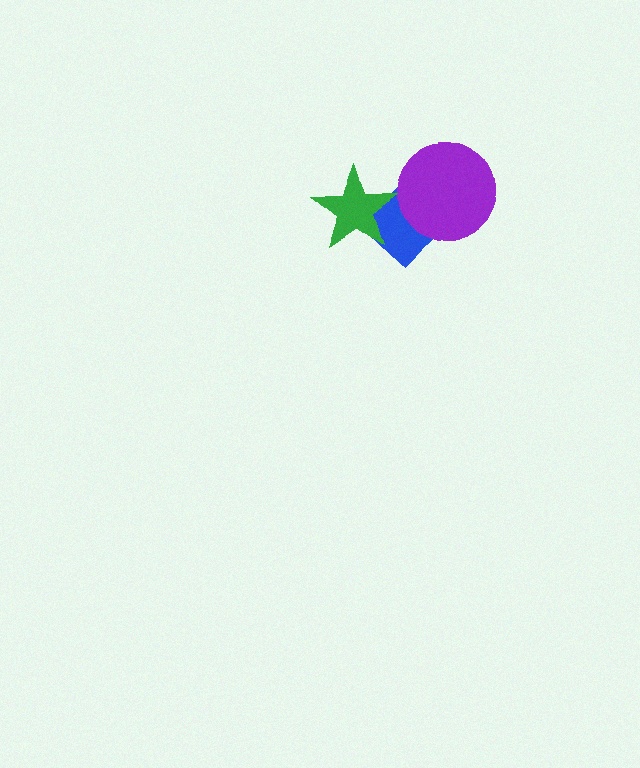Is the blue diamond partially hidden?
Yes, it is partially covered by another shape.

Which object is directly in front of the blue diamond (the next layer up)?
The purple circle is directly in front of the blue diamond.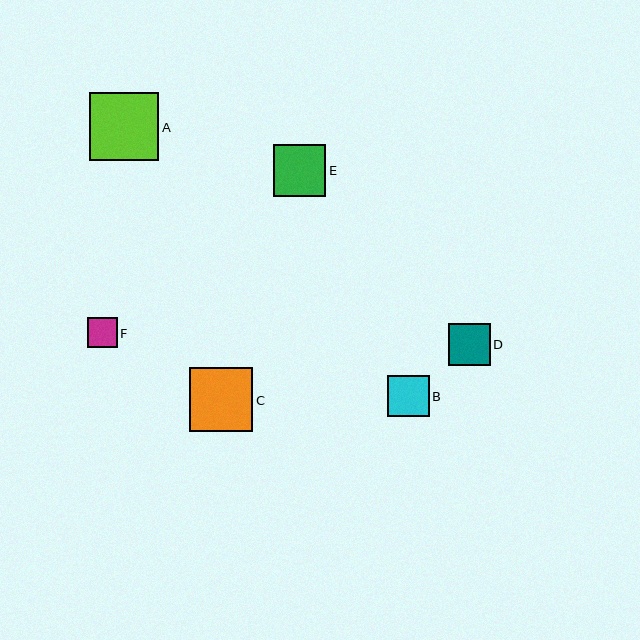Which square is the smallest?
Square F is the smallest with a size of approximately 30 pixels.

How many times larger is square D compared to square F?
Square D is approximately 1.4 times the size of square F.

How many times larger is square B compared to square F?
Square B is approximately 1.4 times the size of square F.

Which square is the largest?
Square A is the largest with a size of approximately 69 pixels.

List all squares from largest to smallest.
From largest to smallest: A, C, E, B, D, F.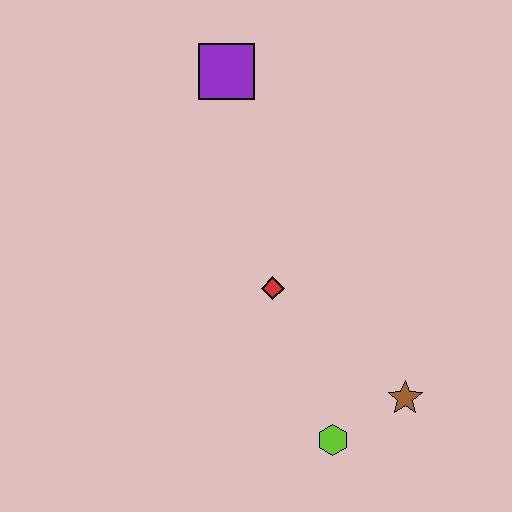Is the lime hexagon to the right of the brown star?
No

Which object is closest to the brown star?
The lime hexagon is closest to the brown star.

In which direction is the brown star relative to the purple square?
The brown star is below the purple square.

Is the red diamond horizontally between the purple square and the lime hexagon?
Yes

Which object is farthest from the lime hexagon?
The purple square is farthest from the lime hexagon.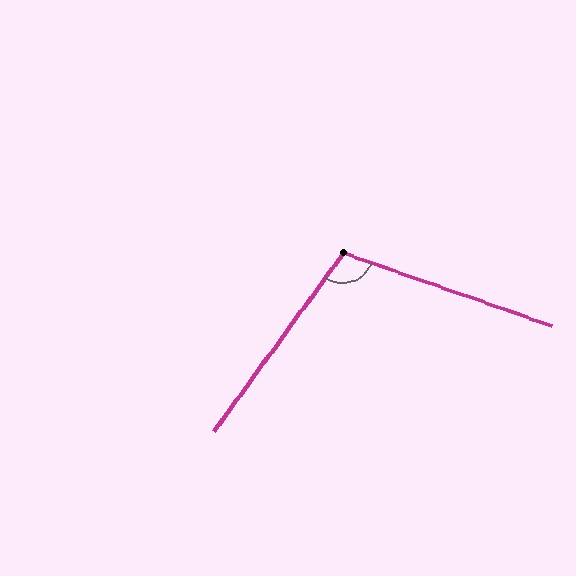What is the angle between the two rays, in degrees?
Approximately 107 degrees.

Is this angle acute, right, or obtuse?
It is obtuse.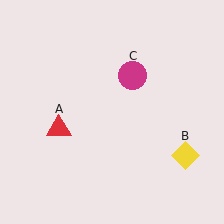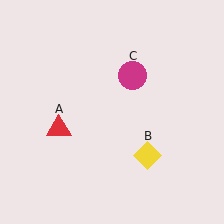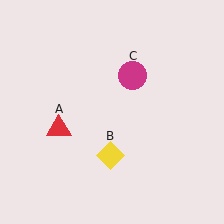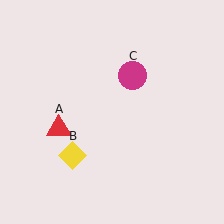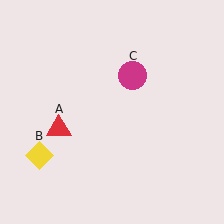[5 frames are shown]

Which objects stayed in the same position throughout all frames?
Red triangle (object A) and magenta circle (object C) remained stationary.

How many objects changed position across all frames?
1 object changed position: yellow diamond (object B).